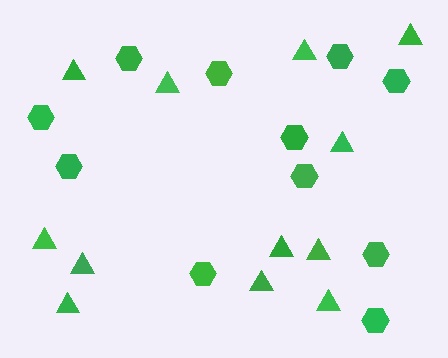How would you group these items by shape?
There are 2 groups: one group of hexagons (11) and one group of triangles (12).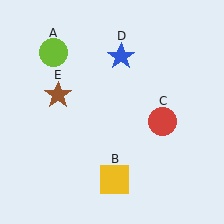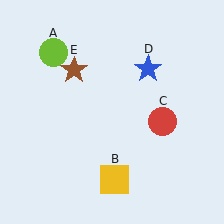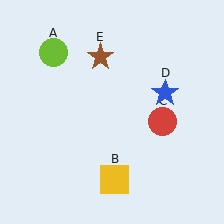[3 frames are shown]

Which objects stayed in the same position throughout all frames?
Lime circle (object A) and yellow square (object B) and red circle (object C) remained stationary.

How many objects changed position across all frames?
2 objects changed position: blue star (object D), brown star (object E).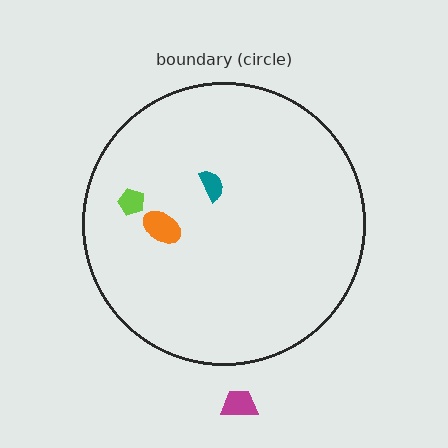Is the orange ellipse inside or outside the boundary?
Inside.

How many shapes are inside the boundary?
3 inside, 1 outside.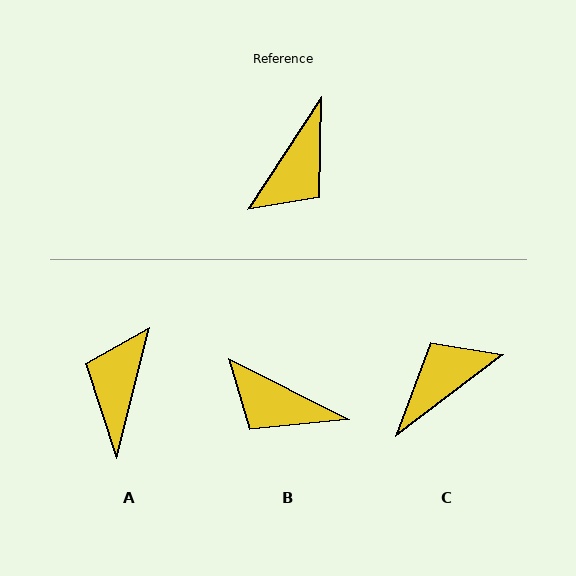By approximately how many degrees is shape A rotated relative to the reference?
Approximately 161 degrees clockwise.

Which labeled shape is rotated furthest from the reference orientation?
A, about 161 degrees away.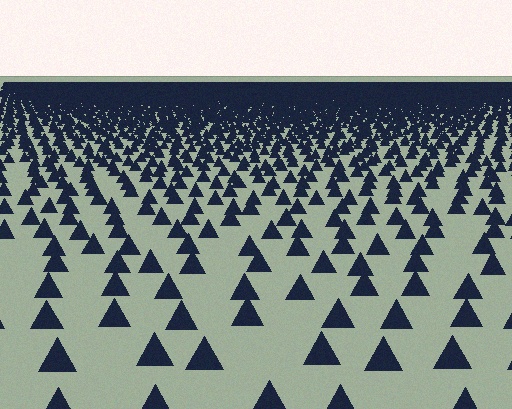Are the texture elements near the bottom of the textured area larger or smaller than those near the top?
Larger. Near the bottom, elements are closer to the viewer and appear at a bigger on-screen size.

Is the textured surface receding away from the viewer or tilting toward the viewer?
The surface is receding away from the viewer. Texture elements get smaller and denser toward the top.